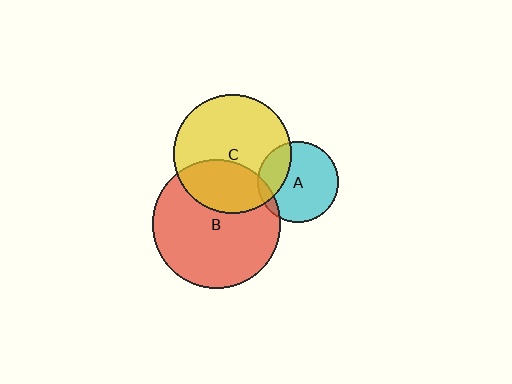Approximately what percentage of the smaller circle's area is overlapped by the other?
Approximately 25%.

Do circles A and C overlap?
Yes.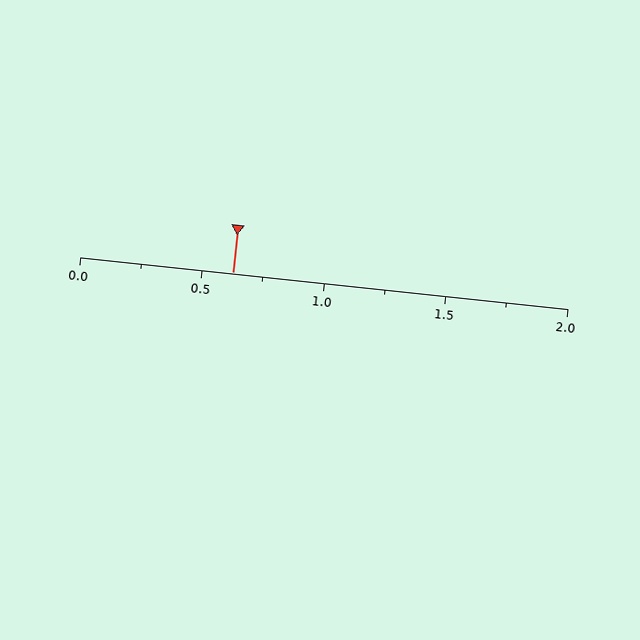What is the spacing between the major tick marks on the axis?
The major ticks are spaced 0.5 apart.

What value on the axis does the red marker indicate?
The marker indicates approximately 0.62.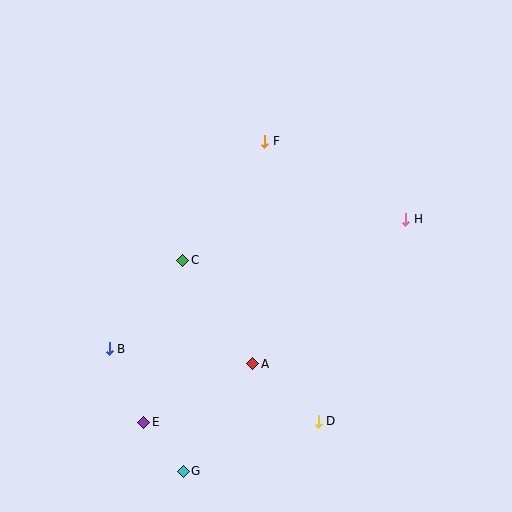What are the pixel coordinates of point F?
Point F is at (265, 141).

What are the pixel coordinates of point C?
Point C is at (182, 260).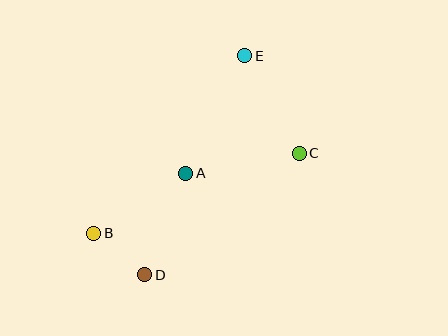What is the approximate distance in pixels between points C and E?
The distance between C and E is approximately 112 pixels.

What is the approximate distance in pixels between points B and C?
The distance between B and C is approximately 221 pixels.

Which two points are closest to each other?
Points B and D are closest to each other.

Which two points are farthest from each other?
Points D and E are farthest from each other.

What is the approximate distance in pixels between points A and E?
The distance between A and E is approximately 132 pixels.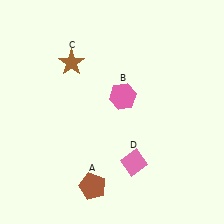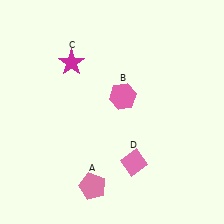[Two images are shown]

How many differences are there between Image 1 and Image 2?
There are 2 differences between the two images.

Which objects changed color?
A changed from brown to pink. C changed from brown to magenta.